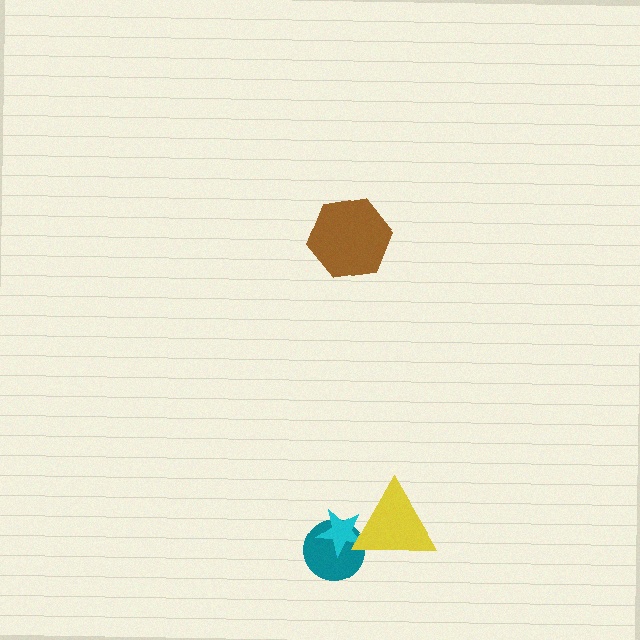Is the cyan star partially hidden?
Yes, it is partially covered by another shape.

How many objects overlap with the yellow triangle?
2 objects overlap with the yellow triangle.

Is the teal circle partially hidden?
Yes, it is partially covered by another shape.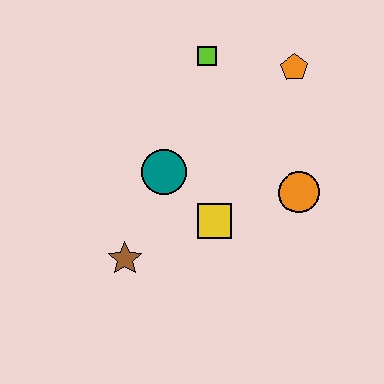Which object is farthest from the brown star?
The orange pentagon is farthest from the brown star.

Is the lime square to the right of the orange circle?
No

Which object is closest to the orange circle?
The yellow square is closest to the orange circle.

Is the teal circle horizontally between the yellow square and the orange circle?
No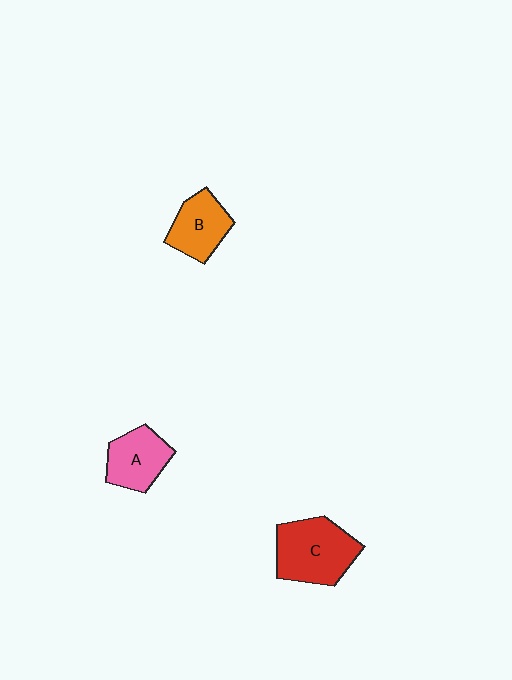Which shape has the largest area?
Shape C (red).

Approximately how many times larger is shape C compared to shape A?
Approximately 1.4 times.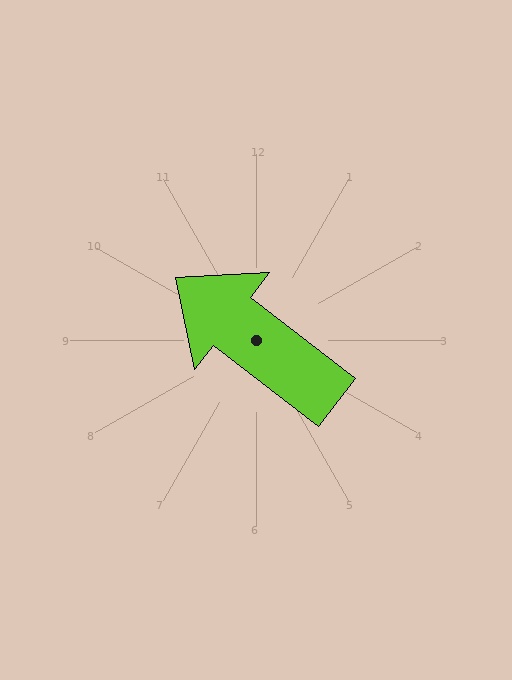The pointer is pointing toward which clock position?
Roughly 10 o'clock.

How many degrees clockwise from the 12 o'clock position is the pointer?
Approximately 308 degrees.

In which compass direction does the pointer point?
Northwest.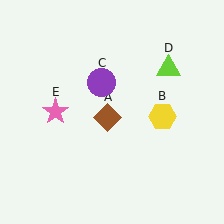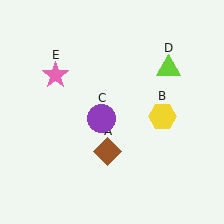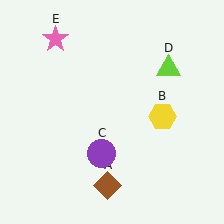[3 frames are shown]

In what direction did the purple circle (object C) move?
The purple circle (object C) moved down.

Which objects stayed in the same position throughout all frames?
Yellow hexagon (object B) and lime triangle (object D) remained stationary.